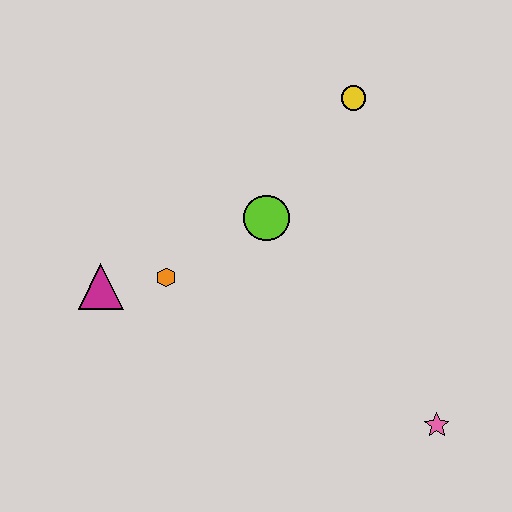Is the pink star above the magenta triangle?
No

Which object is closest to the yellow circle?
The lime circle is closest to the yellow circle.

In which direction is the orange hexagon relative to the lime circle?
The orange hexagon is to the left of the lime circle.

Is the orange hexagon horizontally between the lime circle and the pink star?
No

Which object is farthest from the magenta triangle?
The pink star is farthest from the magenta triangle.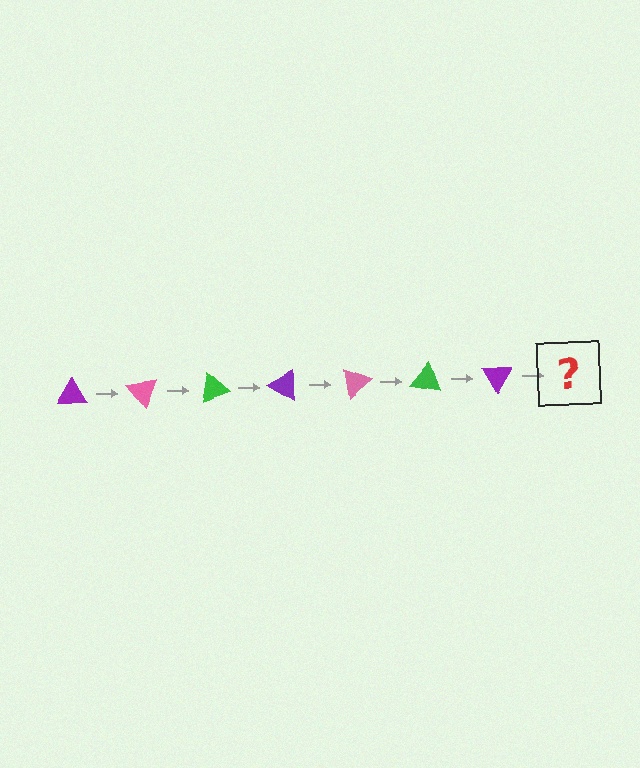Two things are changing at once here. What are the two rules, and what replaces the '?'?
The two rules are that it rotates 50 degrees each step and the color cycles through purple, pink, and green. The '?' should be a pink triangle, rotated 350 degrees from the start.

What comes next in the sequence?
The next element should be a pink triangle, rotated 350 degrees from the start.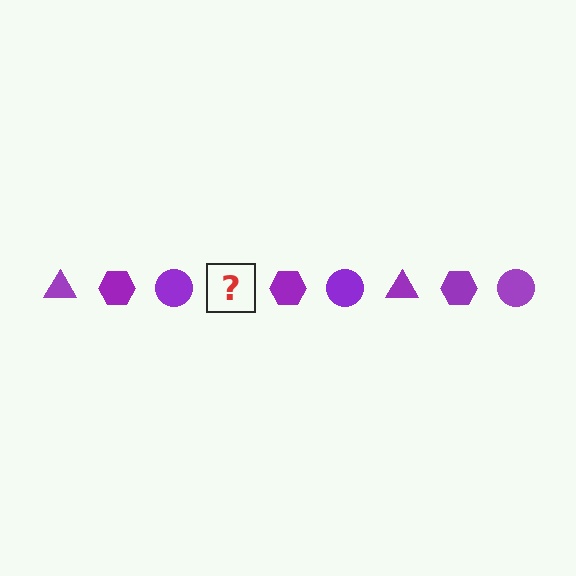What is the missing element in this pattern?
The missing element is a purple triangle.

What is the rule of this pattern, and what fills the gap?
The rule is that the pattern cycles through triangle, hexagon, circle shapes in purple. The gap should be filled with a purple triangle.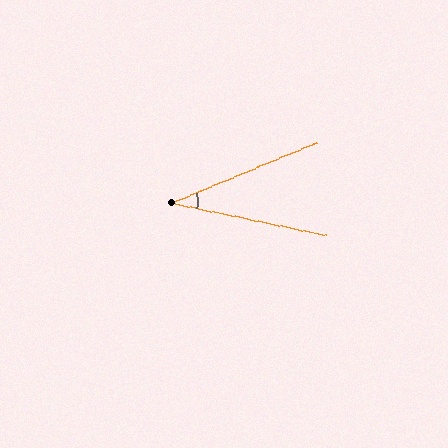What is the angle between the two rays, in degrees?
Approximately 34 degrees.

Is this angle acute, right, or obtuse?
It is acute.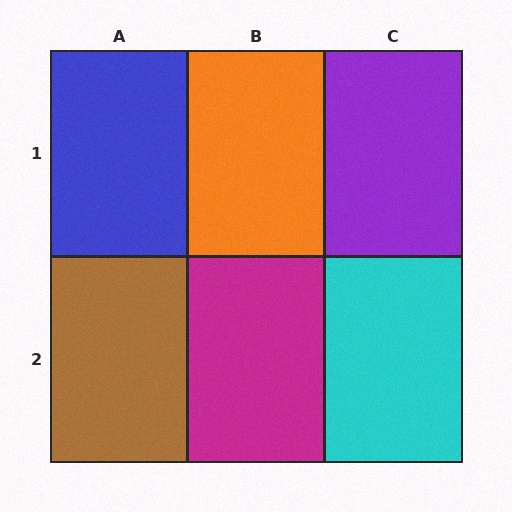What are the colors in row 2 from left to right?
Brown, magenta, cyan.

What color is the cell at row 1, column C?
Purple.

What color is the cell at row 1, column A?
Blue.